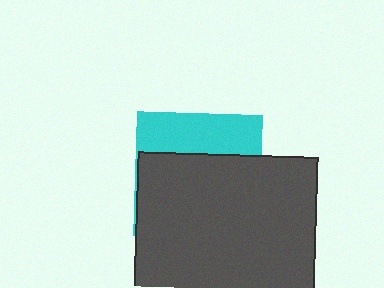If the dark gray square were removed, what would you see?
You would see the complete cyan square.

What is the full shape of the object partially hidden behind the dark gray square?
The partially hidden object is a cyan square.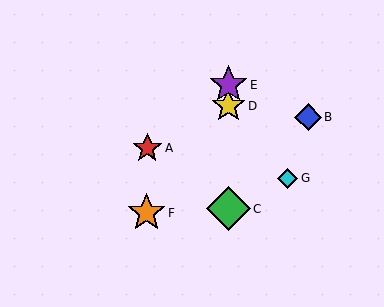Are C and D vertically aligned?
Yes, both are at x≈228.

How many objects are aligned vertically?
3 objects (C, D, E) are aligned vertically.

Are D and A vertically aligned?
No, D is at x≈228 and A is at x≈147.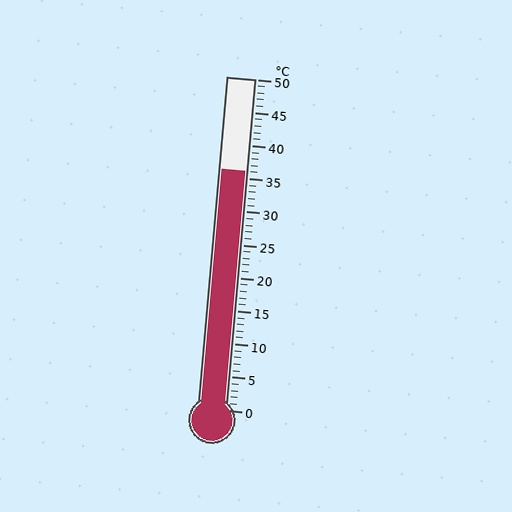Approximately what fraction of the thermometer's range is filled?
The thermometer is filled to approximately 70% of its range.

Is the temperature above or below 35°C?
The temperature is above 35°C.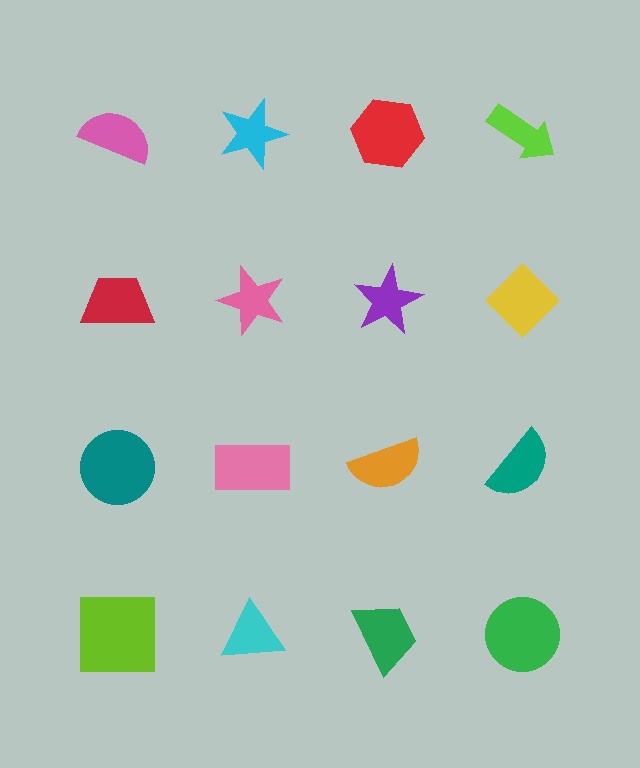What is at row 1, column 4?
A lime arrow.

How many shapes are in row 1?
4 shapes.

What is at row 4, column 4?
A green circle.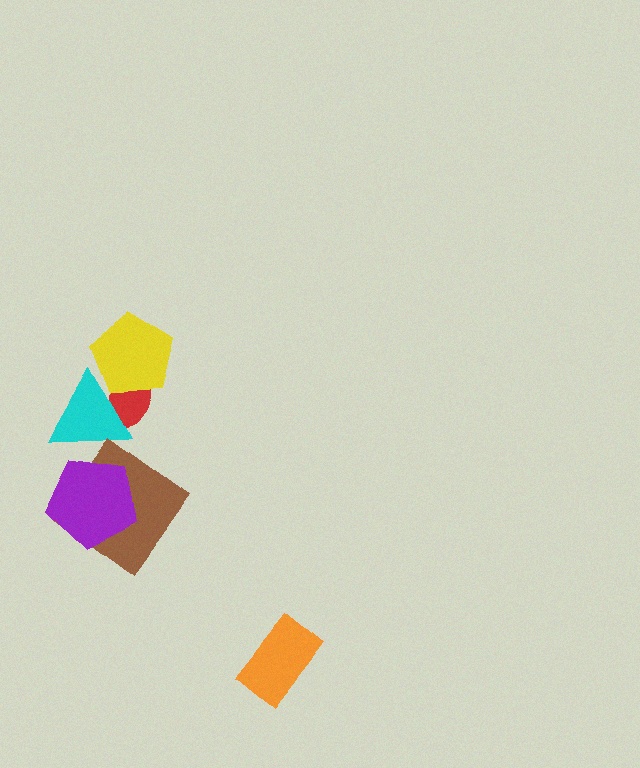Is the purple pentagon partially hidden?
No, no other shape covers it.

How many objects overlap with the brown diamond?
1 object overlaps with the brown diamond.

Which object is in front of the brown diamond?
The purple pentagon is in front of the brown diamond.